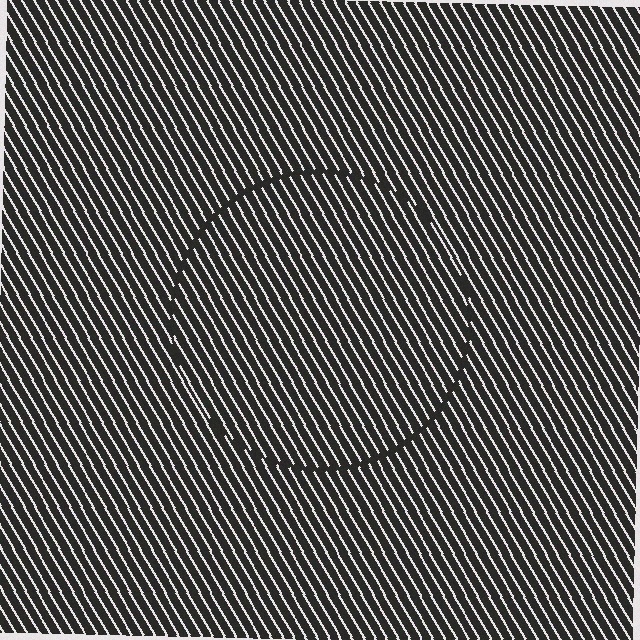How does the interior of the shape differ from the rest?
The interior of the shape contains the same grating, shifted by half a period — the contour is defined by the phase discontinuity where line-ends from the inner and outer gratings abut.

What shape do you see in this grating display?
An illusory circle. The interior of the shape contains the same grating, shifted by half a period — the contour is defined by the phase discontinuity where line-ends from the inner and outer gratings abut.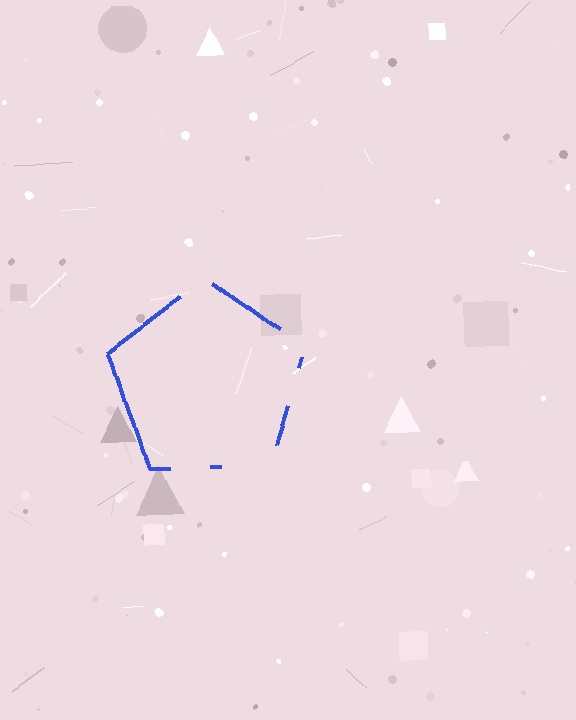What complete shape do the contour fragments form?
The contour fragments form a pentagon.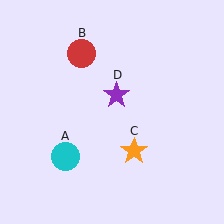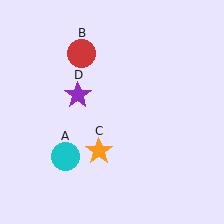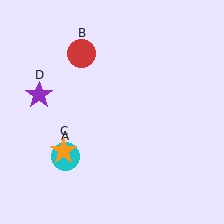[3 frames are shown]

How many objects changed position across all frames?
2 objects changed position: orange star (object C), purple star (object D).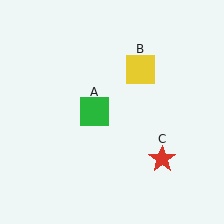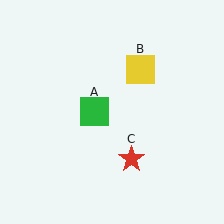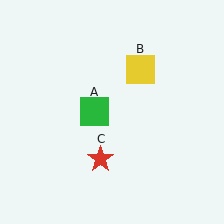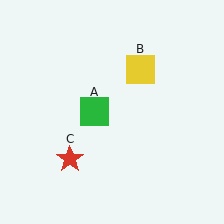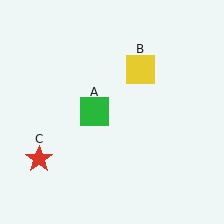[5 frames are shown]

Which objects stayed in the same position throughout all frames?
Green square (object A) and yellow square (object B) remained stationary.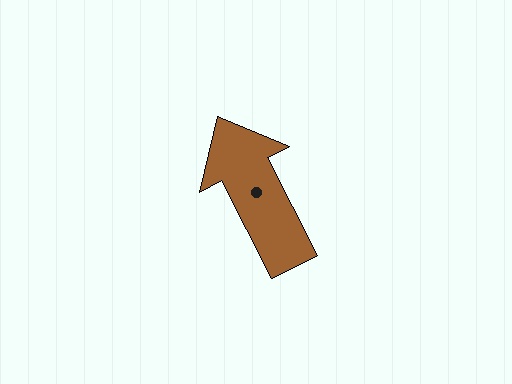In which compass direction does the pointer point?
Northwest.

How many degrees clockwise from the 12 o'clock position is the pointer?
Approximately 333 degrees.